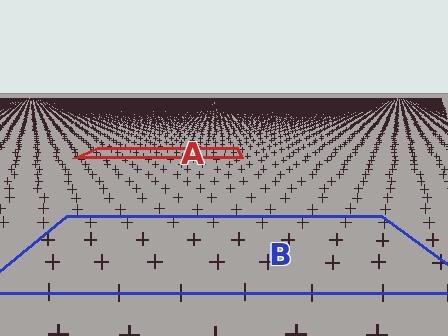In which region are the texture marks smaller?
The texture marks are smaller in region A, because it is farther away.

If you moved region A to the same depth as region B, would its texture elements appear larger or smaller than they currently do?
They would appear larger. At a closer depth, the same texture elements are projected at a bigger on-screen size.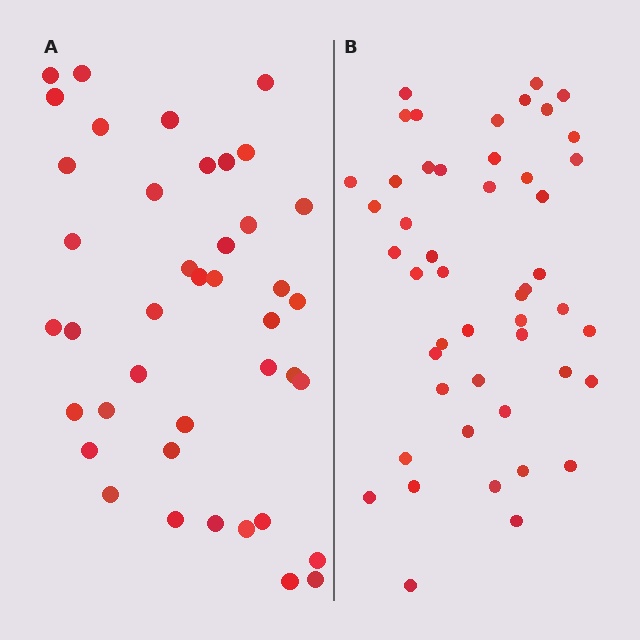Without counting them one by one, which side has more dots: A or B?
Region B (the right region) has more dots.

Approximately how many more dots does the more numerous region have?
Region B has roughly 8 or so more dots than region A.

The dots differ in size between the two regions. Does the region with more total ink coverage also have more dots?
No. Region A has more total ink coverage because its dots are larger, but region B actually contains more individual dots. Total area can be misleading — the number of items is what matters here.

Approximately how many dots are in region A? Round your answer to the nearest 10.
About 40 dots. (The exact count is 41, which rounds to 40.)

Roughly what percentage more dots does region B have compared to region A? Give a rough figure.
About 15% more.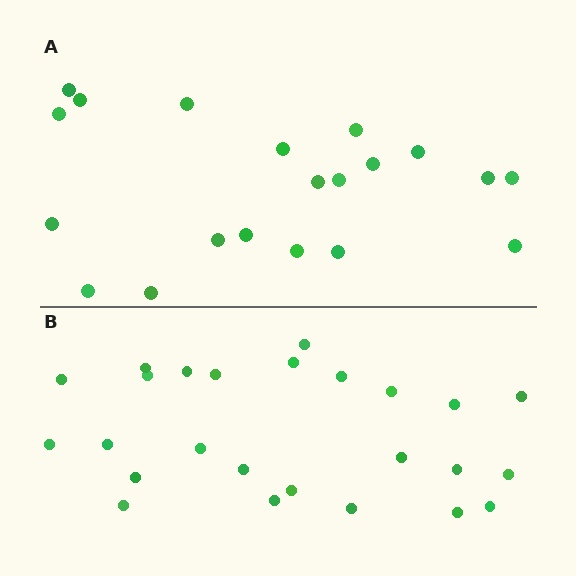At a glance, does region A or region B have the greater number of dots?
Region B (the bottom region) has more dots.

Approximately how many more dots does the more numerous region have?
Region B has about 5 more dots than region A.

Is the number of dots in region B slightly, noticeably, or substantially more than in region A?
Region B has noticeably more, but not dramatically so. The ratio is roughly 1.2 to 1.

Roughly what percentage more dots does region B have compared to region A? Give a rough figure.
About 25% more.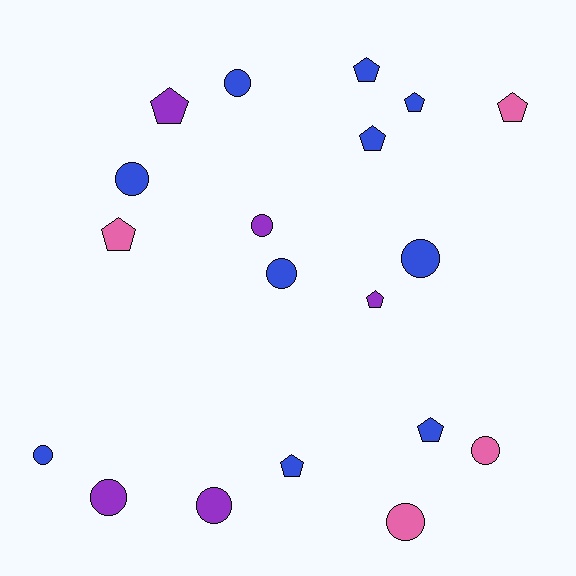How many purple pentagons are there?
There are 2 purple pentagons.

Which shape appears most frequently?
Circle, with 10 objects.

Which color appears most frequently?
Blue, with 10 objects.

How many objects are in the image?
There are 19 objects.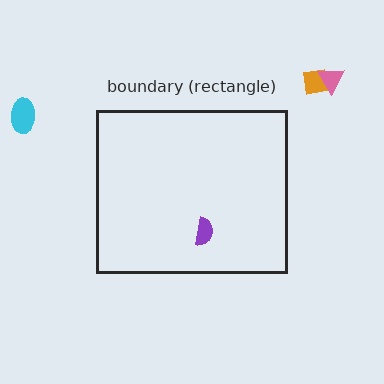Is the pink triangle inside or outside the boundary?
Outside.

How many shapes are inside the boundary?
1 inside, 3 outside.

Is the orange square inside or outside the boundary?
Outside.